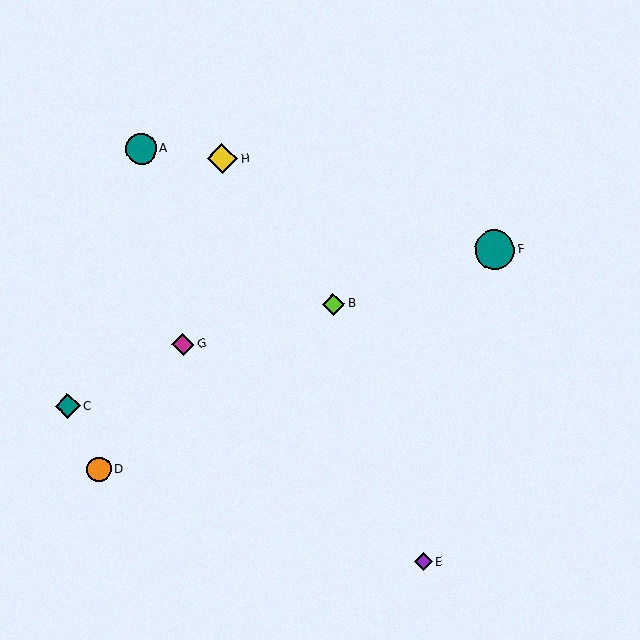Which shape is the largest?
The teal circle (labeled F) is the largest.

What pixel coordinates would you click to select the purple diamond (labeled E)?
Click at (423, 562) to select the purple diamond E.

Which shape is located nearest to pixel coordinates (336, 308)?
The lime diamond (labeled B) at (333, 304) is nearest to that location.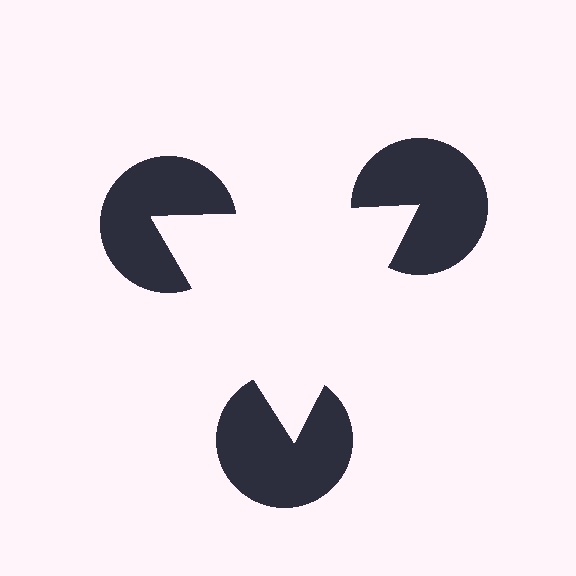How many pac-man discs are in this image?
There are 3 — one at each vertex of the illusory triangle.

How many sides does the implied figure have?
3 sides.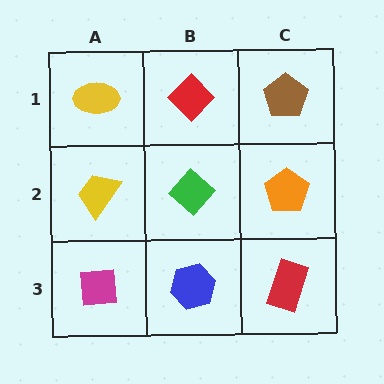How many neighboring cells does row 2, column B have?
4.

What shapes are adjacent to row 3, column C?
An orange pentagon (row 2, column C), a blue hexagon (row 3, column B).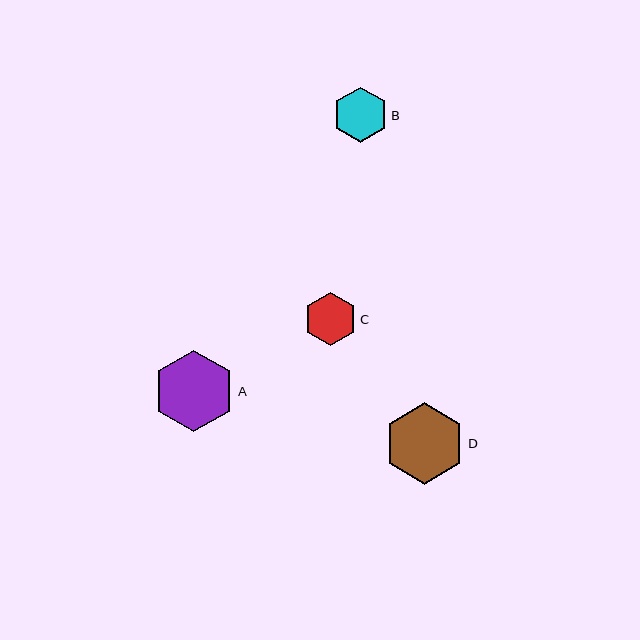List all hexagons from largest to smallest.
From largest to smallest: D, A, B, C.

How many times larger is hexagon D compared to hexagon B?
Hexagon D is approximately 1.5 times the size of hexagon B.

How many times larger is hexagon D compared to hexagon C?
Hexagon D is approximately 1.5 times the size of hexagon C.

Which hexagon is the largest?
Hexagon D is the largest with a size of approximately 82 pixels.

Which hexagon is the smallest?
Hexagon C is the smallest with a size of approximately 54 pixels.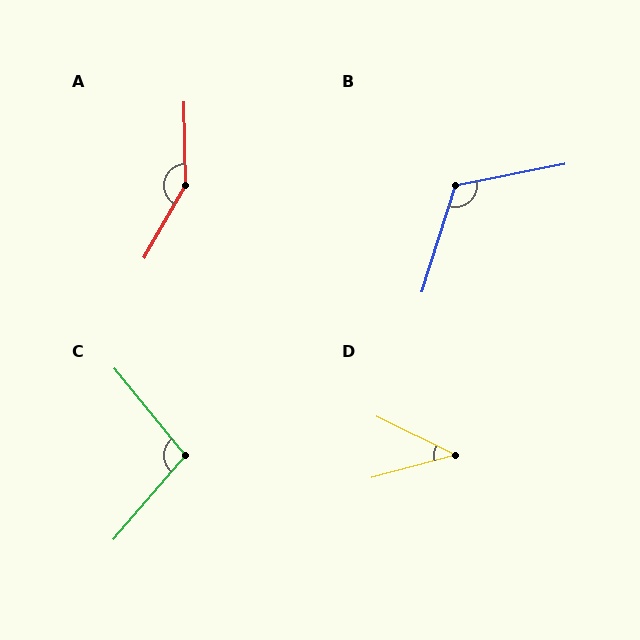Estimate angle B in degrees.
Approximately 119 degrees.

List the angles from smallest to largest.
D (41°), C (100°), B (119°), A (149°).